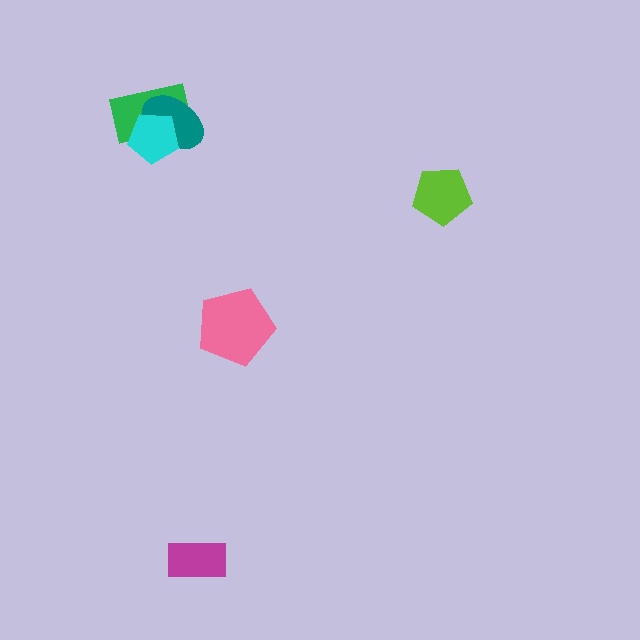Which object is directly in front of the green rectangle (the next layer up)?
The teal ellipse is directly in front of the green rectangle.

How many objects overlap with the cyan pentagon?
2 objects overlap with the cyan pentagon.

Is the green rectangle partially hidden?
Yes, it is partially covered by another shape.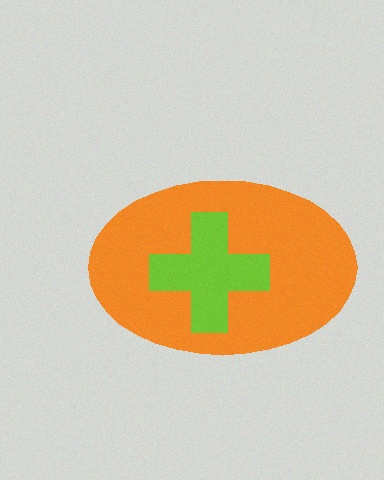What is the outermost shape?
The orange ellipse.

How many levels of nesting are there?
2.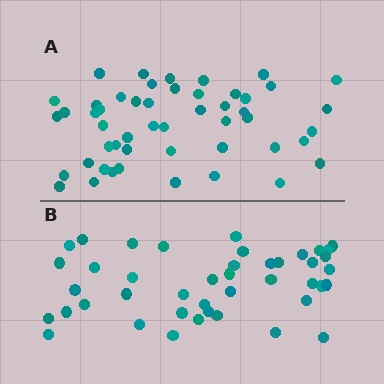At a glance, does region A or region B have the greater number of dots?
Region A (the top region) has more dots.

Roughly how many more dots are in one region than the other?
Region A has roughly 8 or so more dots than region B.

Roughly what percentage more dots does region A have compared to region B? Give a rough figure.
About 15% more.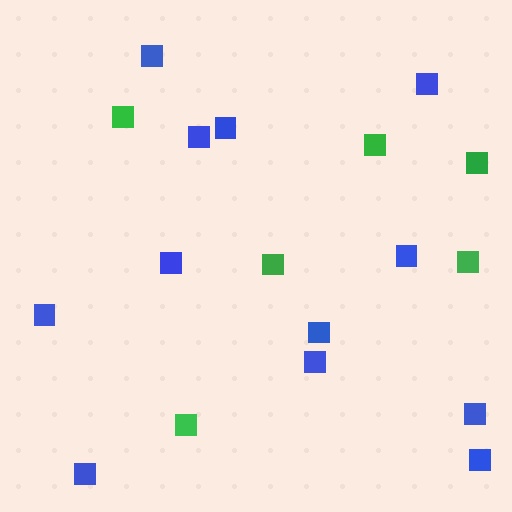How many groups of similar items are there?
There are 2 groups: one group of green squares (6) and one group of blue squares (12).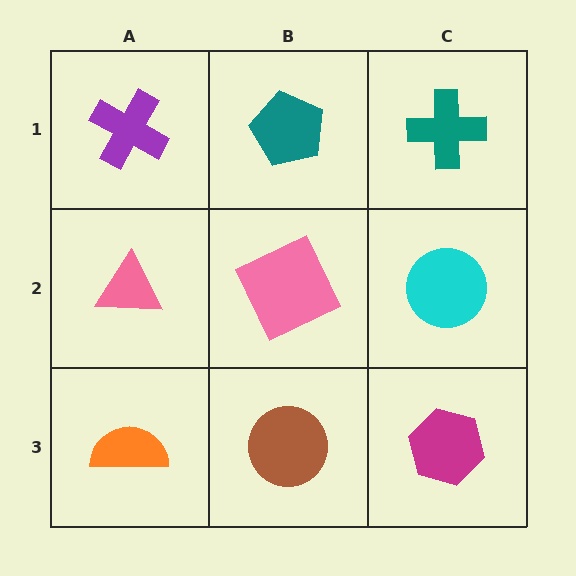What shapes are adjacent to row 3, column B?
A pink square (row 2, column B), an orange semicircle (row 3, column A), a magenta hexagon (row 3, column C).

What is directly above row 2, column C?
A teal cross.